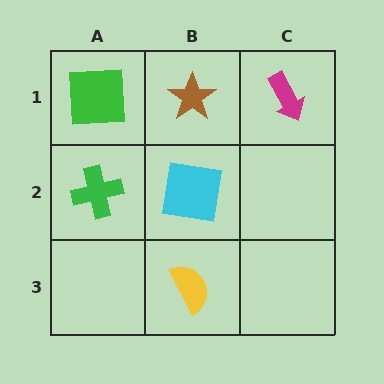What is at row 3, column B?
A yellow semicircle.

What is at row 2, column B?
A cyan square.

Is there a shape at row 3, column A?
No, that cell is empty.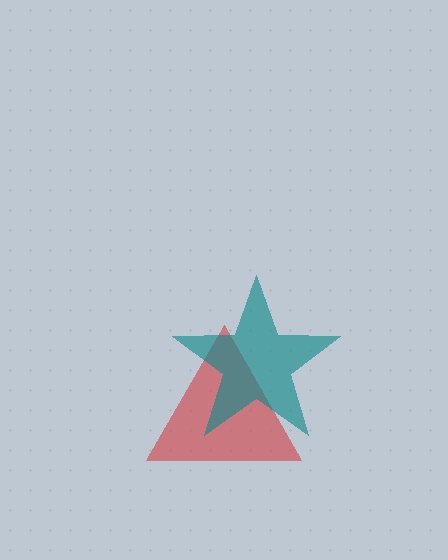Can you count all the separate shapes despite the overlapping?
Yes, there are 2 separate shapes.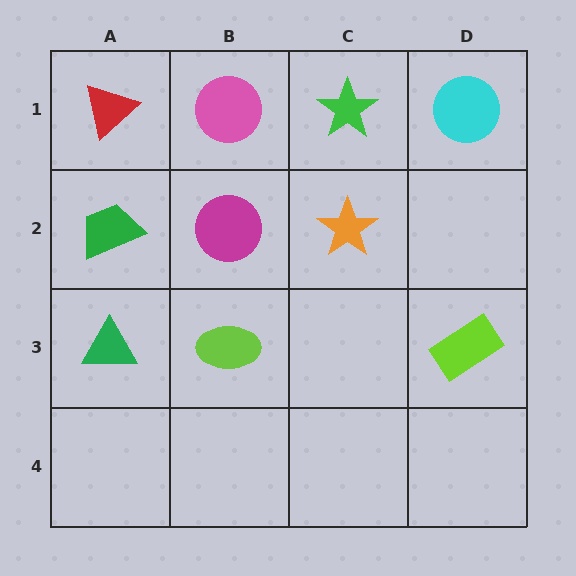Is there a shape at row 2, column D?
No, that cell is empty.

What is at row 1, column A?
A red triangle.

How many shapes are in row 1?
4 shapes.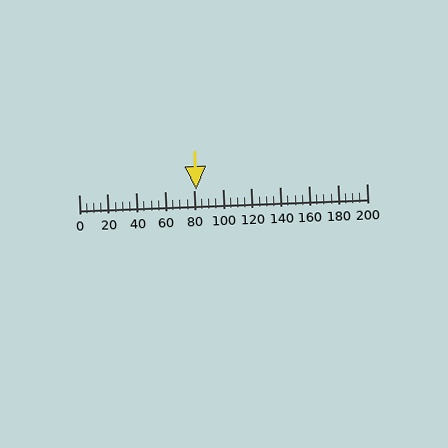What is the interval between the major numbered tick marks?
The major tick marks are spaced 20 units apart.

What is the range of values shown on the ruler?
The ruler shows values from 0 to 200.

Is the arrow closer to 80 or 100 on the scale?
The arrow is closer to 80.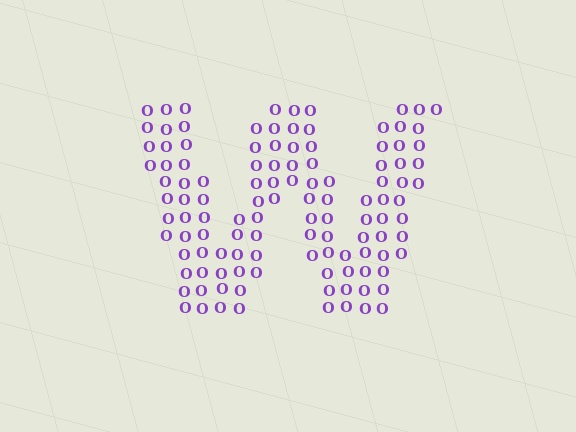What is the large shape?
The large shape is the letter W.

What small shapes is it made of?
It is made of small letter O's.